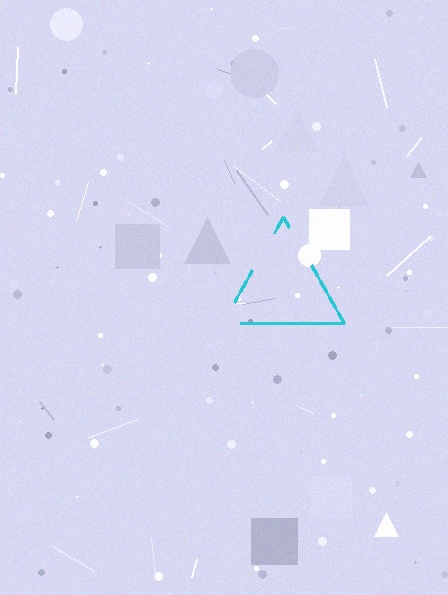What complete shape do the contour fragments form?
The contour fragments form a triangle.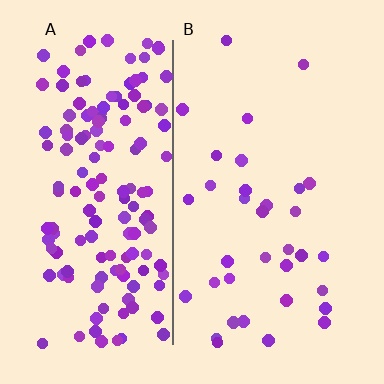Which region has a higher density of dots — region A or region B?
A (the left).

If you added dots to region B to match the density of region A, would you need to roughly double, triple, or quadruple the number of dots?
Approximately quadruple.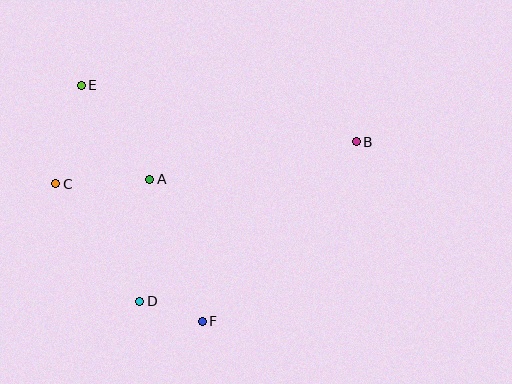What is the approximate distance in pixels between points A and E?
The distance between A and E is approximately 117 pixels.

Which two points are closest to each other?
Points D and F are closest to each other.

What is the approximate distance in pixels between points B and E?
The distance between B and E is approximately 281 pixels.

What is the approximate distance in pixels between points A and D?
The distance between A and D is approximately 122 pixels.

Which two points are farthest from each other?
Points B and C are farthest from each other.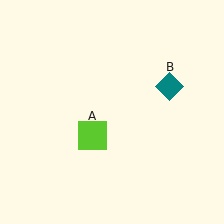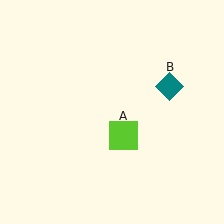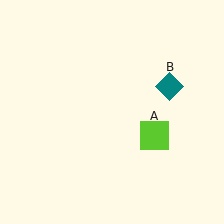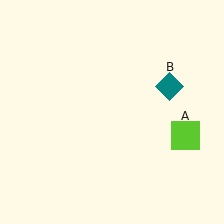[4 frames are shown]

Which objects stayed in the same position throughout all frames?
Teal diamond (object B) remained stationary.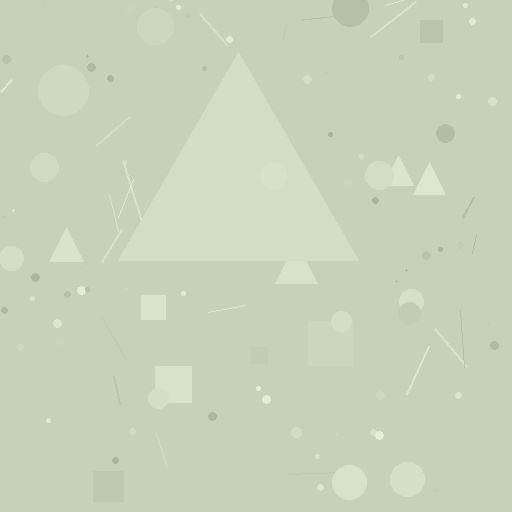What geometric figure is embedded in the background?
A triangle is embedded in the background.